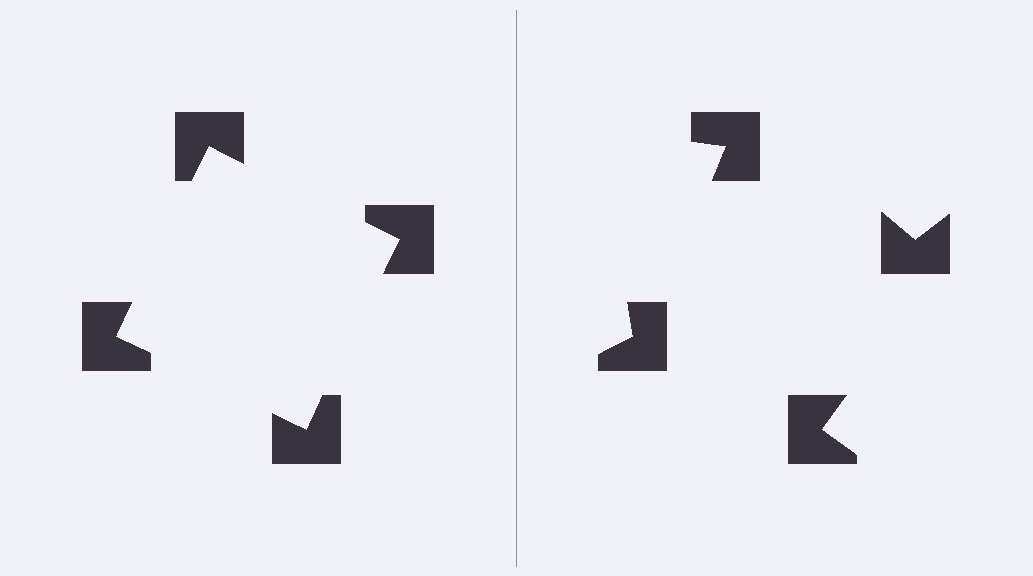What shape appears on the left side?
An illusory square.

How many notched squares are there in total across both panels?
8 — 4 on each side.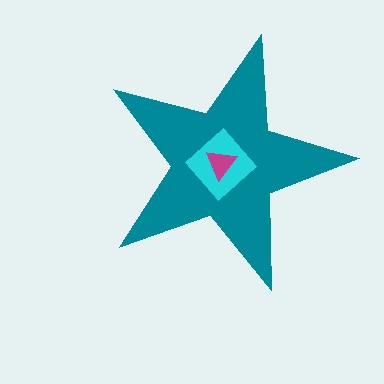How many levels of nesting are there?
3.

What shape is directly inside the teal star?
The cyan diamond.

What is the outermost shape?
The teal star.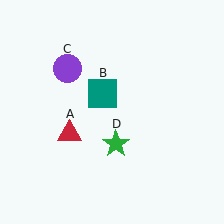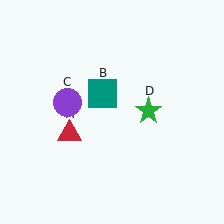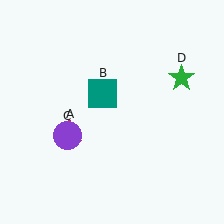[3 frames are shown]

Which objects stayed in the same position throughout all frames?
Red triangle (object A) and teal square (object B) remained stationary.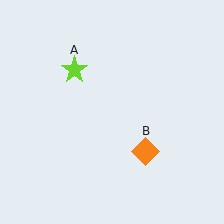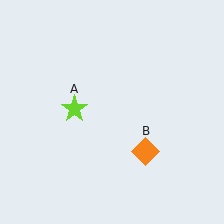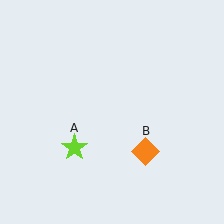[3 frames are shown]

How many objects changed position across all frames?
1 object changed position: lime star (object A).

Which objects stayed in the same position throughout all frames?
Orange diamond (object B) remained stationary.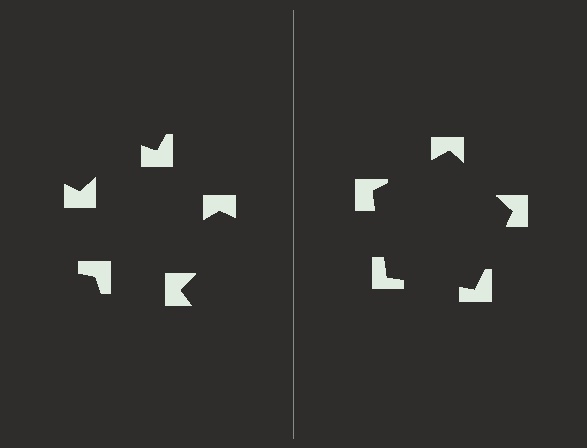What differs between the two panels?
The notched squares are positioned identically on both sides; only the wedge orientations differ. On the right they align to a pentagon; on the left they are misaligned.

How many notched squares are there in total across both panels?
10 — 5 on each side.